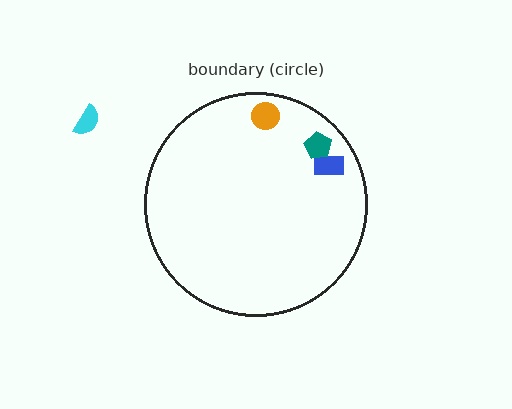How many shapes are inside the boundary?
3 inside, 1 outside.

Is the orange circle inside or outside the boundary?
Inside.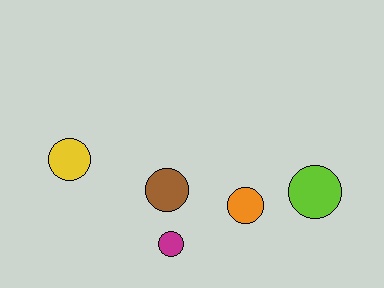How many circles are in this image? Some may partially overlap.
There are 5 circles.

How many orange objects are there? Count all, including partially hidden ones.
There is 1 orange object.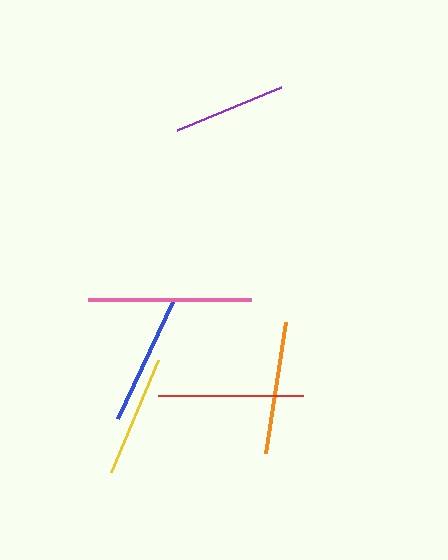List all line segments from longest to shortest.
From longest to shortest: pink, red, orange, blue, yellow, purple.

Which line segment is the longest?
The pink line is the longest at approximately 162 pixels.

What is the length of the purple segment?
The purple segment is approximately 112 pixels long.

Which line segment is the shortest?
The purple line is the shortest at approximately 112 pixels.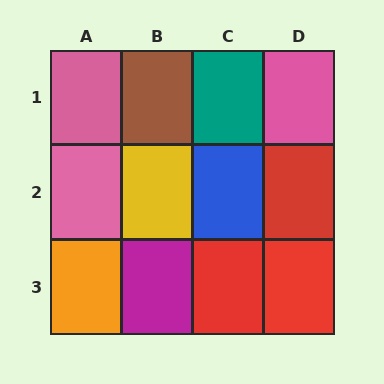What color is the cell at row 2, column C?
Blue.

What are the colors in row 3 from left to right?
Orange, magenta, red, red.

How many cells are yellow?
1 cell is yellow.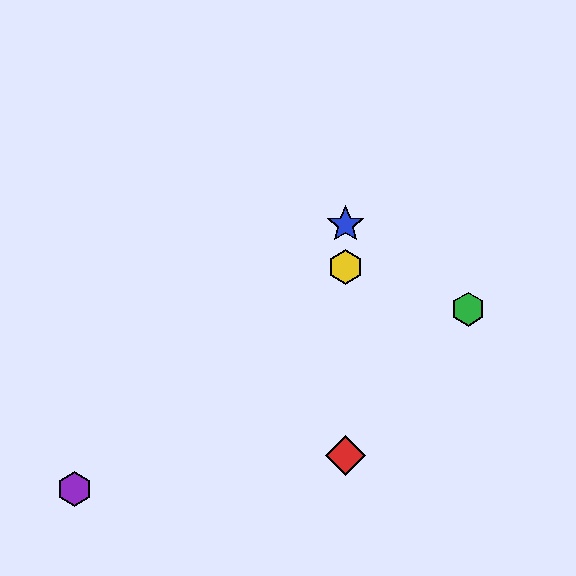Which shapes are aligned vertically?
The red diamond, the blue star, the yellow hexagon are aligned vertically.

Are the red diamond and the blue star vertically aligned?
Yes, both are at x≈346.